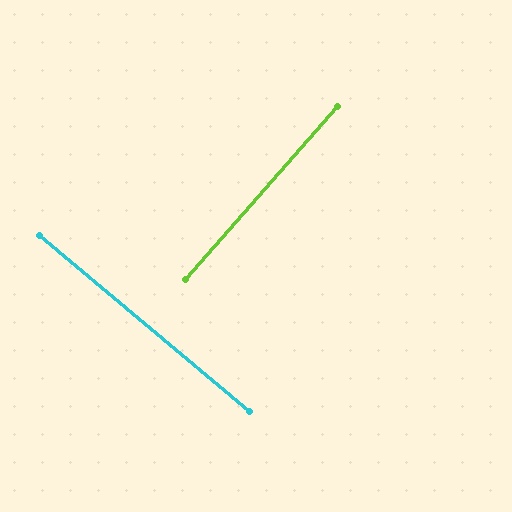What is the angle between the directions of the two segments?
Approximately 89 degrees.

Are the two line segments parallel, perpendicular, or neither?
Perpendicular — they meet at approximately 89°.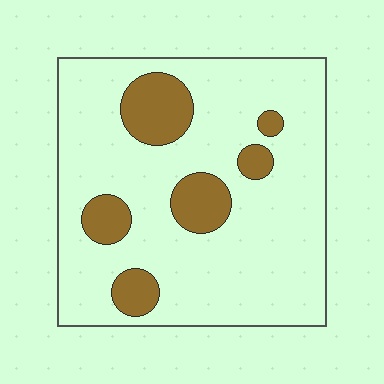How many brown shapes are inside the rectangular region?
6.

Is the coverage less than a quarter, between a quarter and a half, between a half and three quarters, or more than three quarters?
Less than a quarter.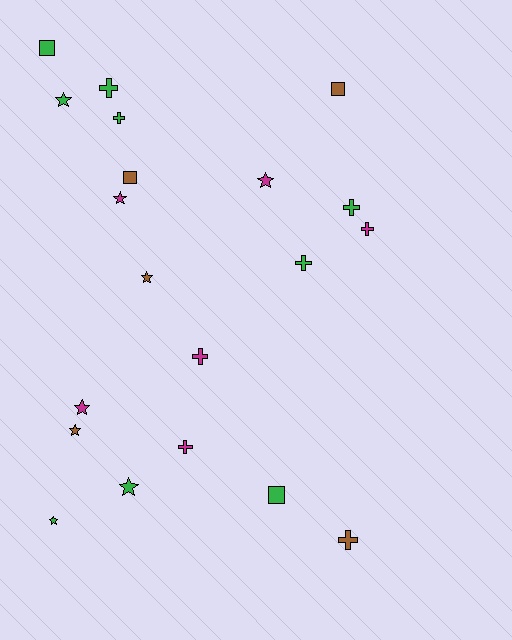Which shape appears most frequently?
Cross, with 8 objects.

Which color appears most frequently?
Green, with 9 objects.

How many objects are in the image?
There are 20 objects.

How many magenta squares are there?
There are no magenta squares.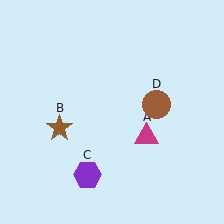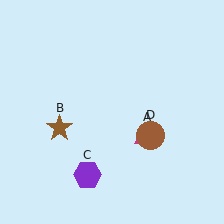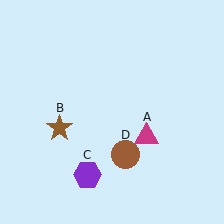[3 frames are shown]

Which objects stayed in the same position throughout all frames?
Magenta triangle (object A) and brown star (object B) and purple hexagon (object C) remained stationary.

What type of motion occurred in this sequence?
The brown circle (object D) rotated clockwise around the center of the scene.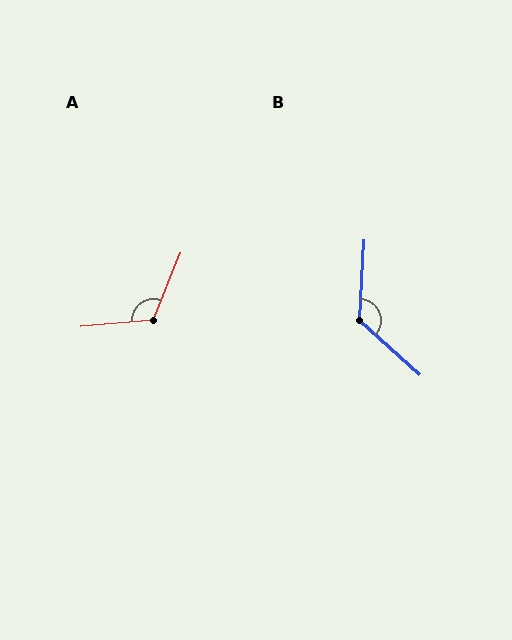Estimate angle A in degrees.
Approximately 117 degrees.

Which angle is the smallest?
A, at approximately 117 degrees.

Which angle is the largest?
B, at approximately 129 degrees.